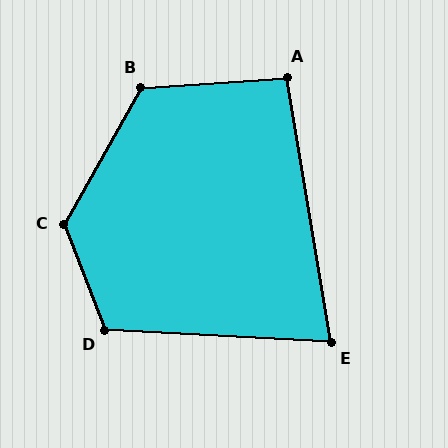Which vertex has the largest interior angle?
C, at approximately 130 degrees.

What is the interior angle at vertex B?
Approximately 123 degrees (obtuse).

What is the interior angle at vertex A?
Approximately 96 degrees (obtuse).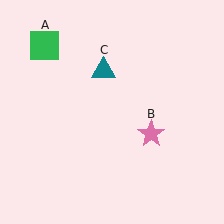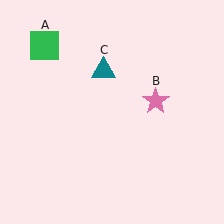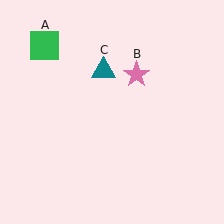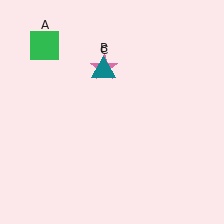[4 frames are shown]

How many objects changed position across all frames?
1 object changed position: pink star (object B).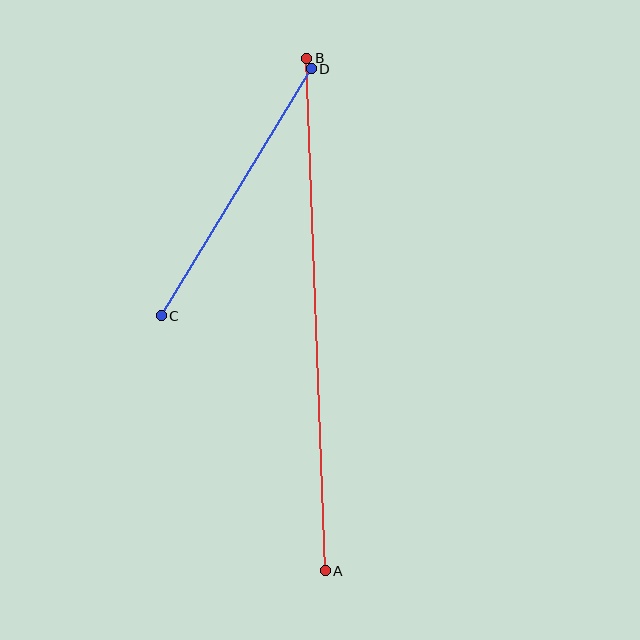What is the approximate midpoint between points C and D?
The midpoint is at approximately (236, 192) pixels.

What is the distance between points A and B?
The distance is approximately 513 pixels.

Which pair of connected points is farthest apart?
Points A and B are farthest apart.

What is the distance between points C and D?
The distance is approximately 289 pixels.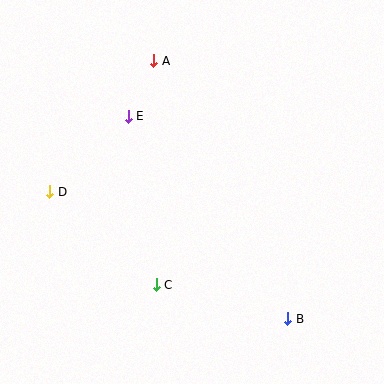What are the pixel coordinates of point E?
Point E is at (128, 116).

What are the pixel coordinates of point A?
Point A is at (154, 61).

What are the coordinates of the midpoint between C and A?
The midpoint between C and A is at (155, 173).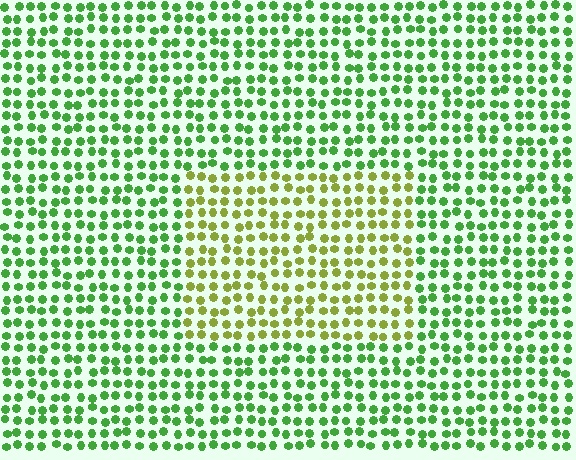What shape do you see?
I see a rectangle.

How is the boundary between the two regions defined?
The boundary is defined purely by a slight shift in hue (about 41 degrees). Spacing, size, and orientation are identical on both sides.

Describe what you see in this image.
The image is filled with small green elements in a uniform arrangement. A rectangle-shaped region is visible where the elements are tinted to a slightly different hue, forming a subtle color boundary.